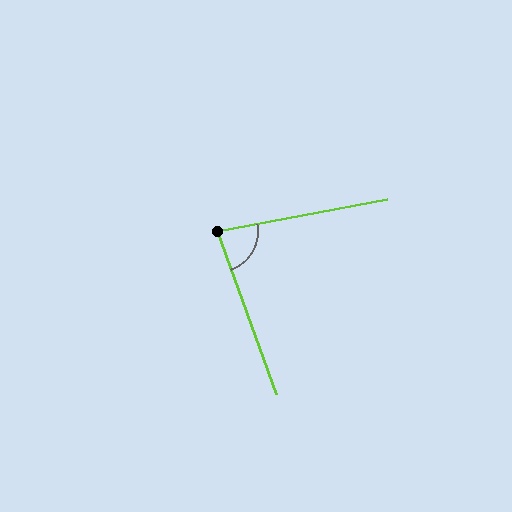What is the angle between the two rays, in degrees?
Approximately 81 degrees.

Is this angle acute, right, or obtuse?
It is acute.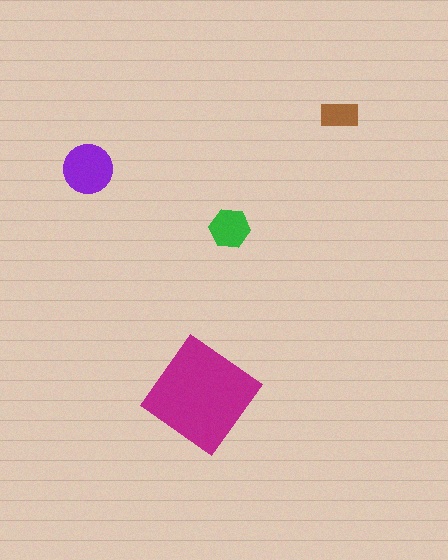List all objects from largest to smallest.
The magenta diamond, the purple circle, the green hexagon, the brown rectangle.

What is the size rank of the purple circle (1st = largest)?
2nd.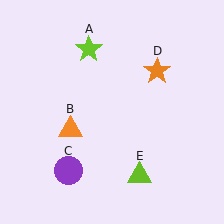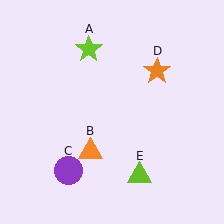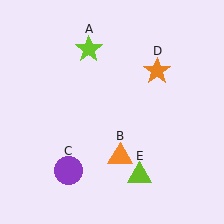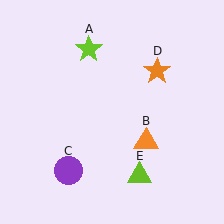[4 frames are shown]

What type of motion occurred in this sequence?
The orange triangle (object B) rotated counterclockwise around the center of the scene.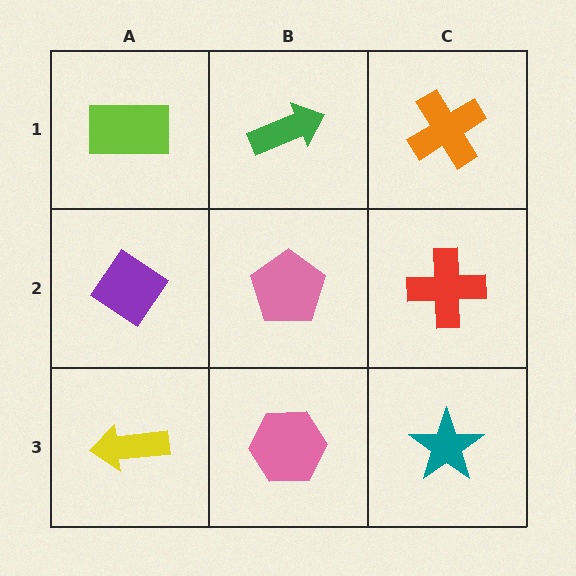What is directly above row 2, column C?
An orange cross.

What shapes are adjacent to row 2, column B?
A green arrow (row 1, column B), a pink hexagon (row 3, column B), a purple diamond (row 2, column A), a red cross (row 2, column C).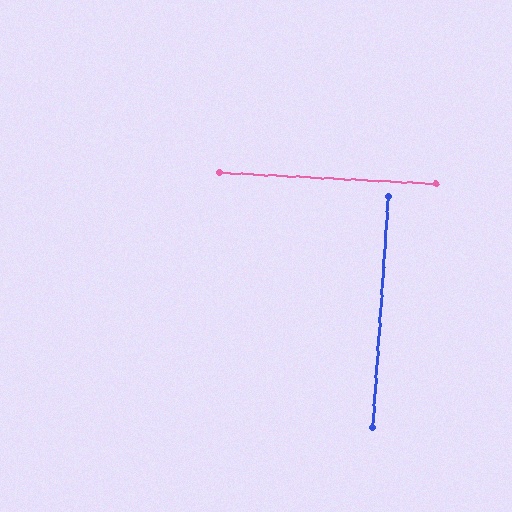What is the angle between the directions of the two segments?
Approximately 89 degrees.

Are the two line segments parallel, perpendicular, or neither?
Perpendicular — they meet at approximately 89°.